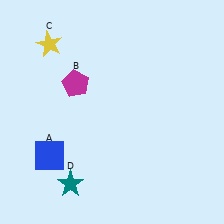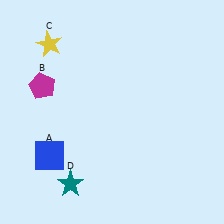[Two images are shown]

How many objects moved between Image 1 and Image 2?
1 object moved between the two images.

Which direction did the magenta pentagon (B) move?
The magenta pentagon (B) moved left.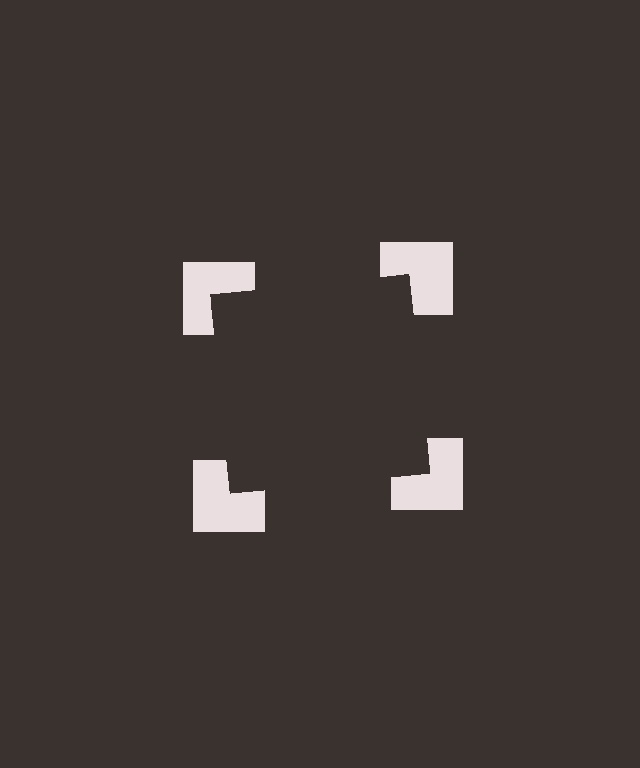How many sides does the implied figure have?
4 sides.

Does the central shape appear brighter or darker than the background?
It typically appears slightly darker than the background, even though no actual brightness change is drawn.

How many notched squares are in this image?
There are 4 — one at each vertex of the illusory square.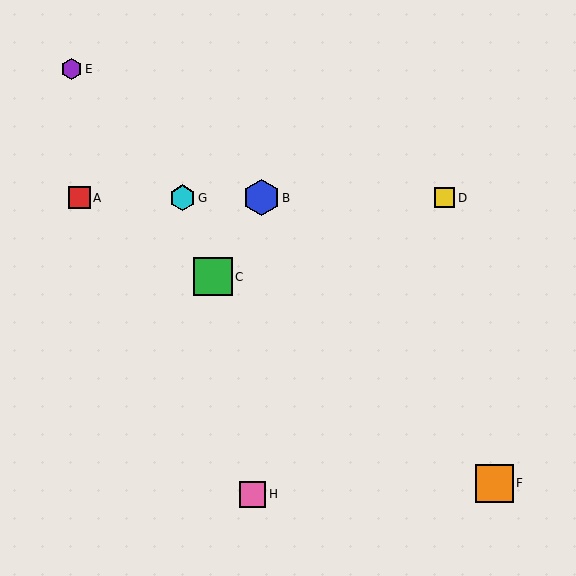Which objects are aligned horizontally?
Objects A, B, D, G are aligned horizontally.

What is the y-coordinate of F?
Object F is at y≈483.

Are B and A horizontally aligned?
Yes, both are at y≈198.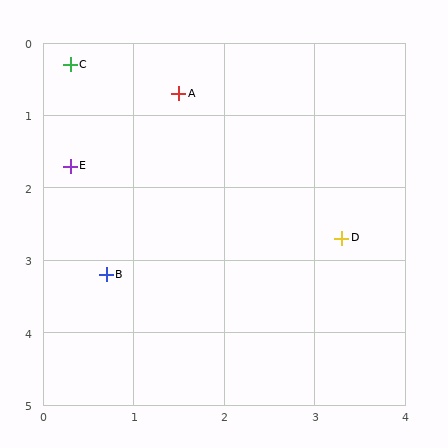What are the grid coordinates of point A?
Point A is at approximately (1.5, 0.7).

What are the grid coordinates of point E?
Point E is at approximately (0.3, 1.7).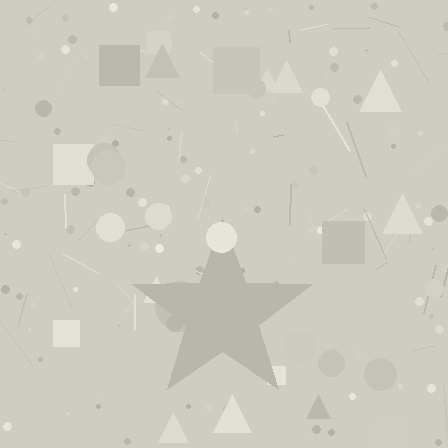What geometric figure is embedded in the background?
A star is embedded in the background.